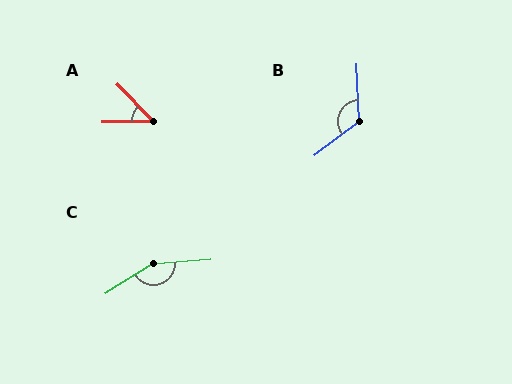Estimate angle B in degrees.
Approximately 125 degrees.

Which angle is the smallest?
A, at approximately 46 degrees.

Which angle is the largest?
C, at approximately 152 degrees.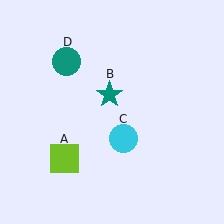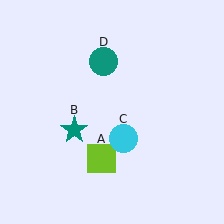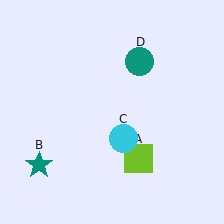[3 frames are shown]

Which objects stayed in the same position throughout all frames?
Cyan circle (object C) remained stationary.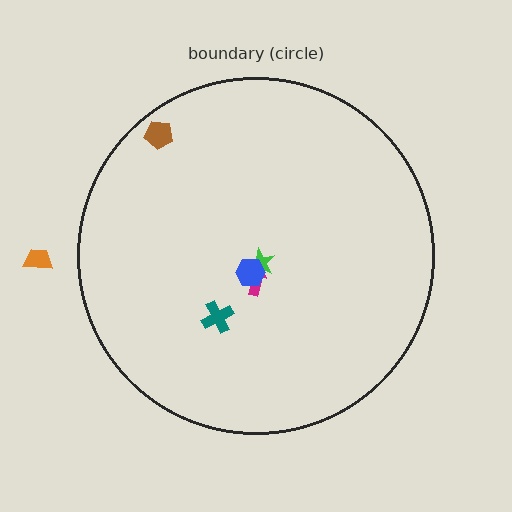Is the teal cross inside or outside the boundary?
Inside.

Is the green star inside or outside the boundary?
Inside.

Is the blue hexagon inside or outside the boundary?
Inside.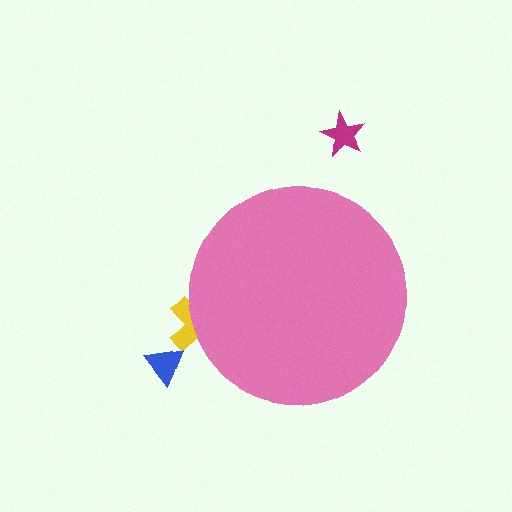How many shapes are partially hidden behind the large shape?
1 shape is partially hidden.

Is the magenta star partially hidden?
No, the magenta star is fully visible.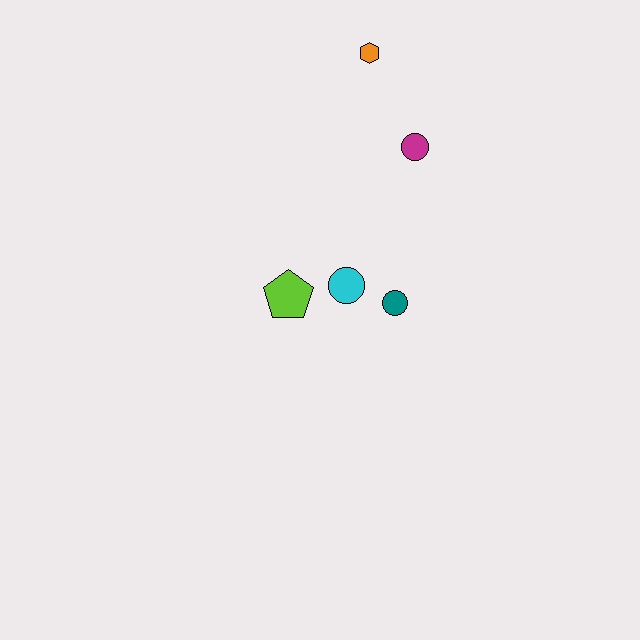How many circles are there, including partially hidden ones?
There are 3 circles.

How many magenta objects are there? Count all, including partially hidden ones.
There is 1 magenta object.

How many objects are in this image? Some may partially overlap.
There are 5 objects.